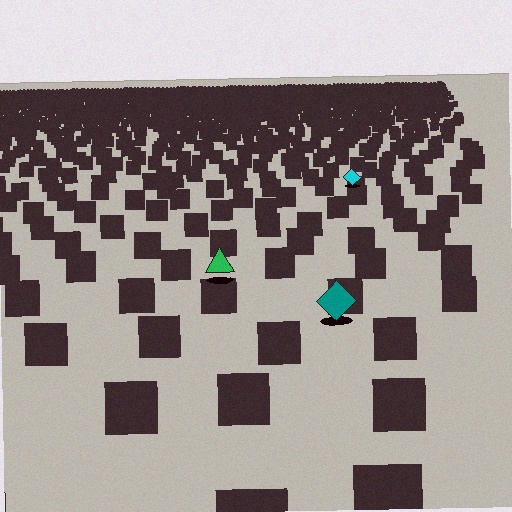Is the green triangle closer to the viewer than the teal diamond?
No. The teal diamond is closer — you can tell from the texture gradient: the ground texture is coarser near it.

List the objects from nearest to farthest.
From nearest to farthest: the teal diamond, the green triangle, the cyan diamond.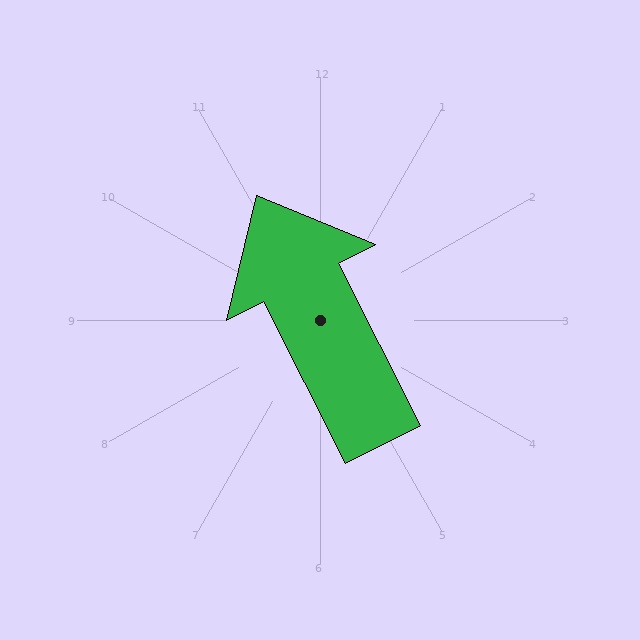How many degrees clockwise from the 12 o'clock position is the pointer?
Approximately 333 degrees.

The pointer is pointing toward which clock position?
Roughly 11 o'clock.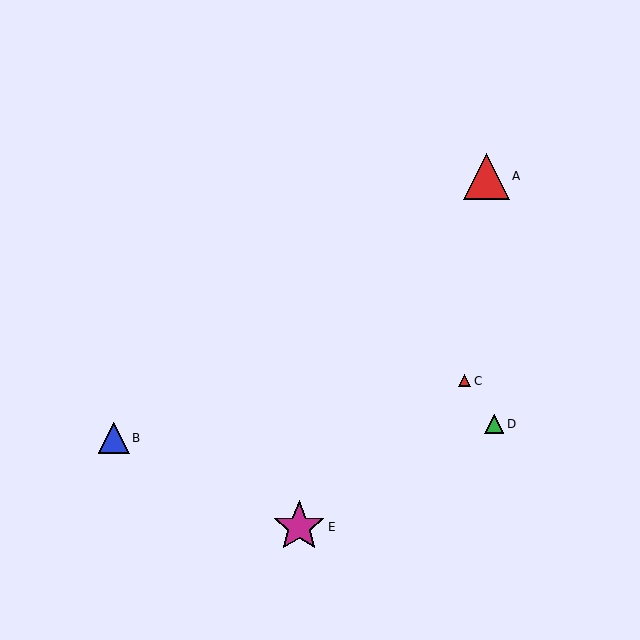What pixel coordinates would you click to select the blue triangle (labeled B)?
Click at (114, 438) to select the blue triangle B.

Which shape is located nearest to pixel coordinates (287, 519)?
The magenta star (labeled E) at (299, 527) is nearest to that location.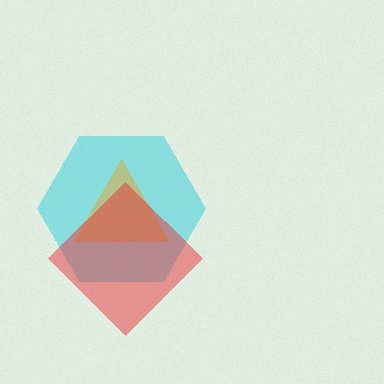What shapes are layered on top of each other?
The layered shapes are: a cyan hexagon, an orange triangle, a red diamond.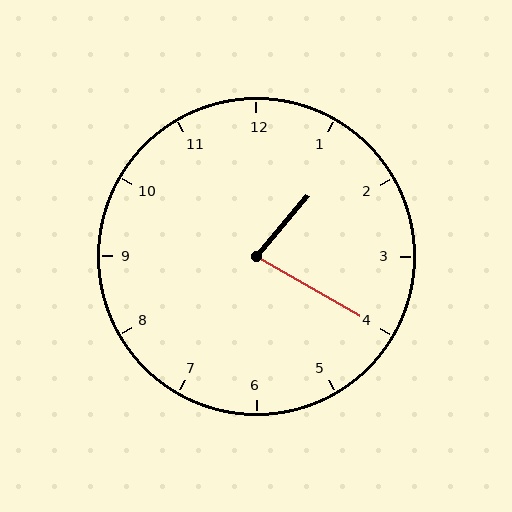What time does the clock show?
1:20.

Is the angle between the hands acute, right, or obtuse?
It is acute.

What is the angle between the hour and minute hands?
Approximately 80 degrees.